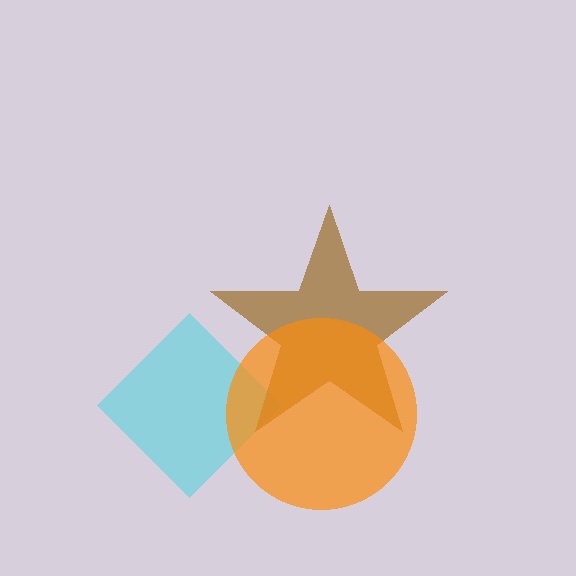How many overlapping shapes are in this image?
There are 3 overlapping shapes in the image.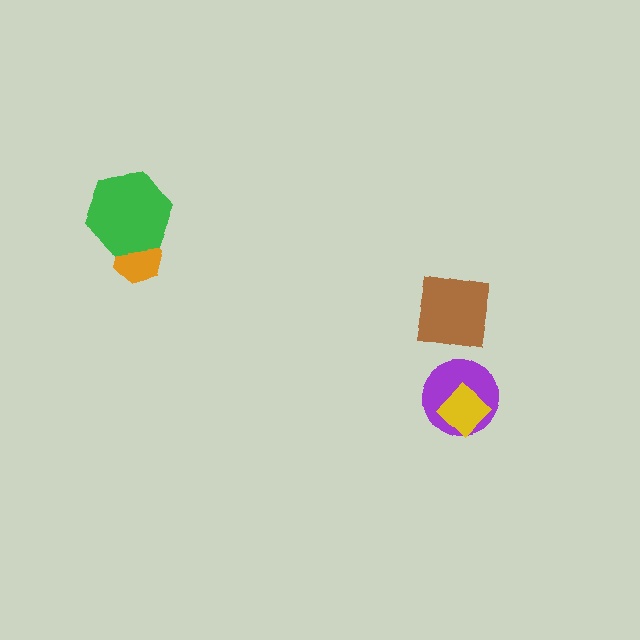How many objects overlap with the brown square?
0 objects overlap with the brown square.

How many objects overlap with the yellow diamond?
1 object overlaps with the yellow diamond.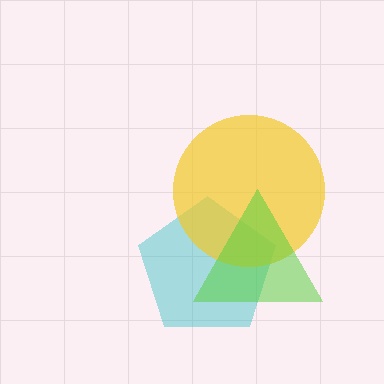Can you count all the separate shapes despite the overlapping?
Yes, there are 3 separate shapes.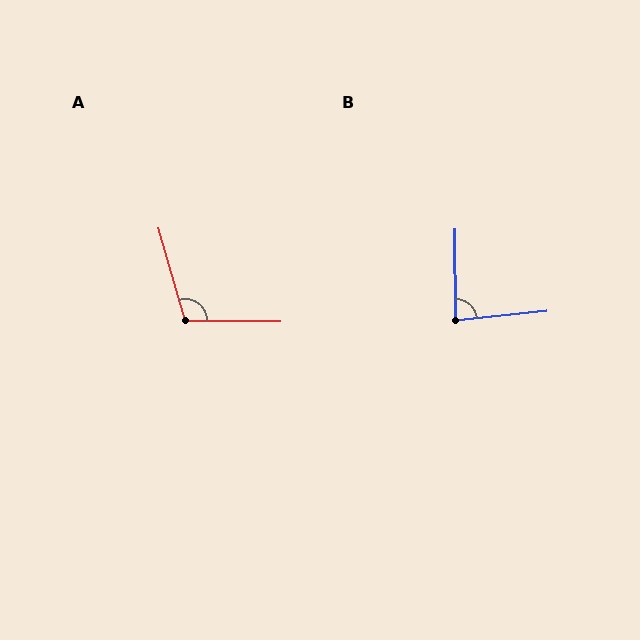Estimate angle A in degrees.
Approximately 106 degrees.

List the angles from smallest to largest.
B (85°), A (106°).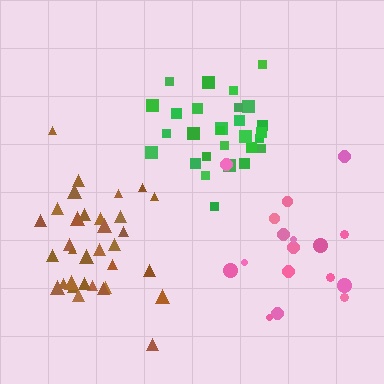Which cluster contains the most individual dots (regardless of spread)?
Brown (33).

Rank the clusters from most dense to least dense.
brown, green, pink.